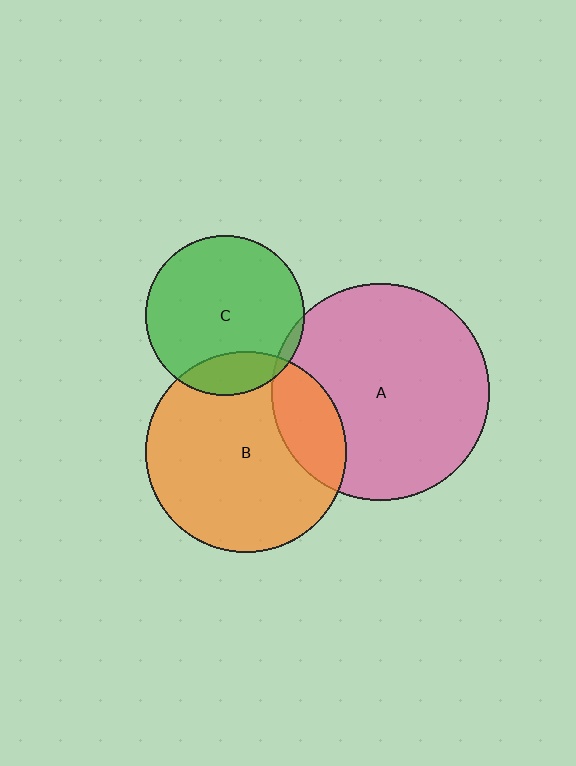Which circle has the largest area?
Circle A (pink).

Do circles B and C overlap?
Yes.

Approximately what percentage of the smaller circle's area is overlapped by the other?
Approximately 15%.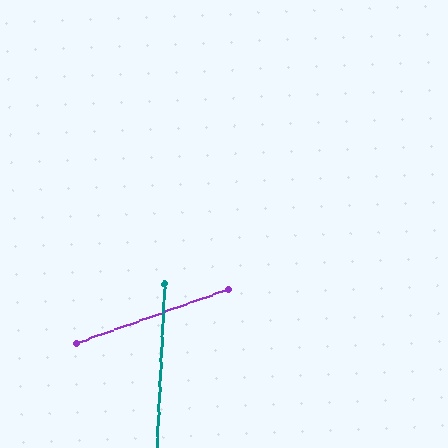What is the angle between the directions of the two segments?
Approximately 68 degrees.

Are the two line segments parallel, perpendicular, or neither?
Neither parallel nor perpendicular — they differ by about 68°.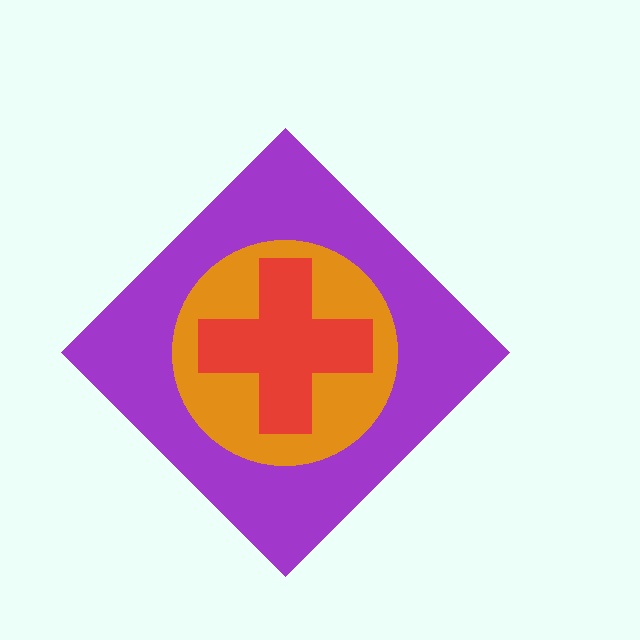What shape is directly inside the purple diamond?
The orange circle.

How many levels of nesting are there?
3.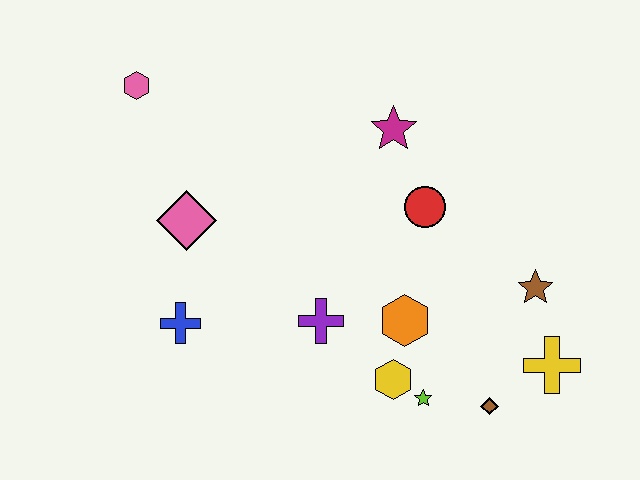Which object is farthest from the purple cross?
The pink hexagon is farthest from the purple cross.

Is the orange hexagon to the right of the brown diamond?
No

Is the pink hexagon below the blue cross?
No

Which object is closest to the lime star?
The yellow hexagon is closest to the lime star.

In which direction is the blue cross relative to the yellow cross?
The blue cross is to the left of the yellow cross.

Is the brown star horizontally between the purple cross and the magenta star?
No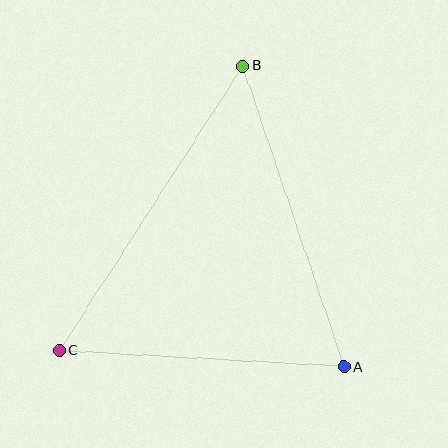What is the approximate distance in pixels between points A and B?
The distance between A and B is approximately 317 pixels.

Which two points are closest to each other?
Points A and C are closest to each other.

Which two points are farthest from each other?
Points B and C are farthest from each other.